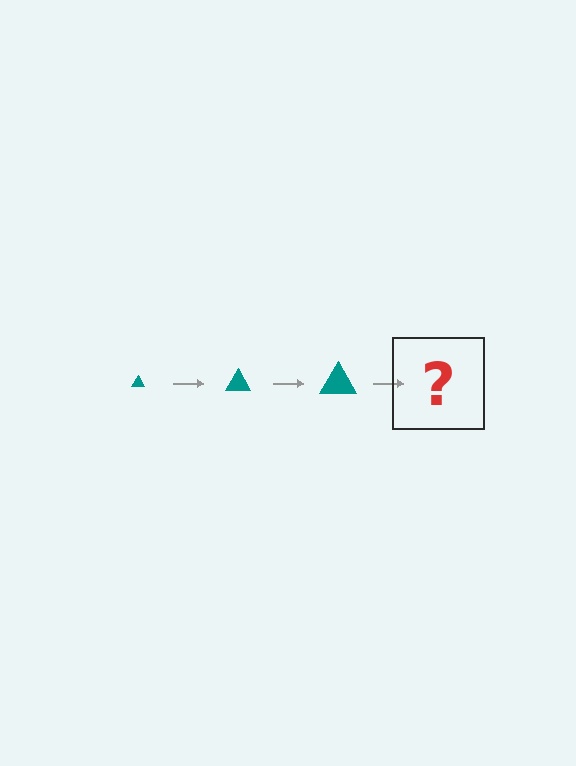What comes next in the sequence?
The next element should be a teal triangle, larger than the previous one.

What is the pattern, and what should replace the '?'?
The pattern is that the triangle gets progressively larger each step. The '?' should be a teal triangle, larger than the previous one.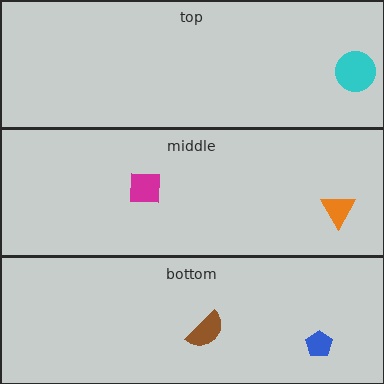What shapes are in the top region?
The cyan circle.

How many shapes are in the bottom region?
2.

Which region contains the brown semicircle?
The bottom region.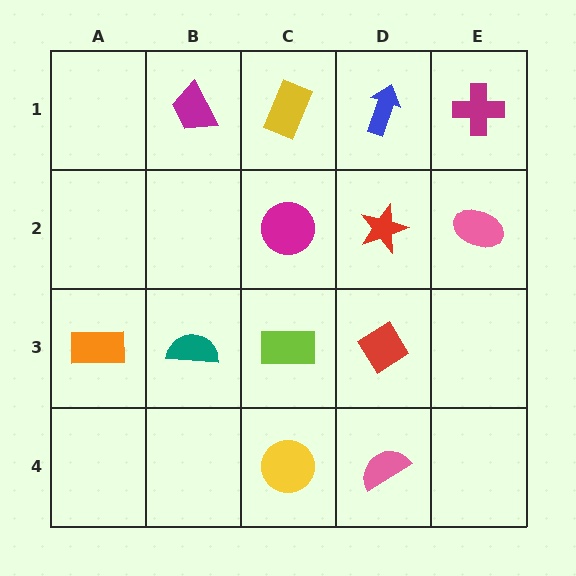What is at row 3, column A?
An orange rectangle.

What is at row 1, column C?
A yellow rectangle.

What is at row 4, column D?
A pink semicircle.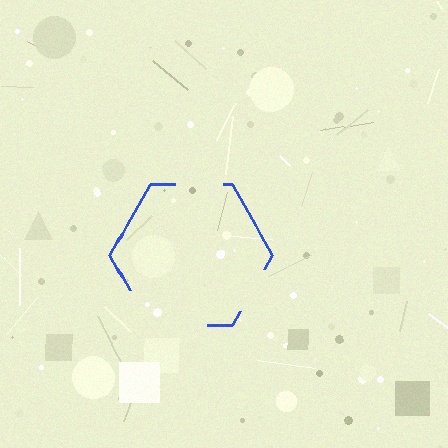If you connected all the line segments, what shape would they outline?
They would outline a hexagon.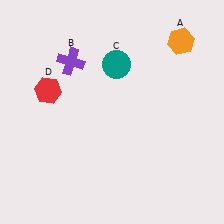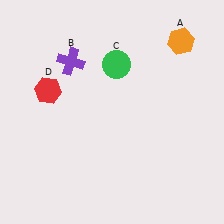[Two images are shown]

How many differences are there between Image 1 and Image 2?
There is 1 difference between the two images.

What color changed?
The circle (C) changed from teal in Image 1 to green in Image 2.